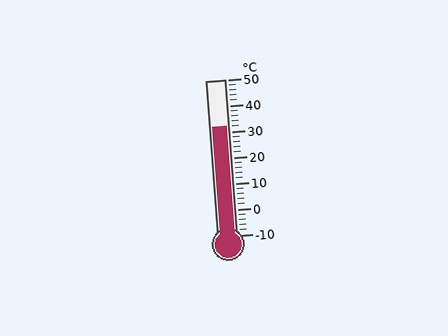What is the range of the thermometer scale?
The thermometer scale ranges from -10°C to 50°C.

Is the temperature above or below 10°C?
The temperature is above 10°C.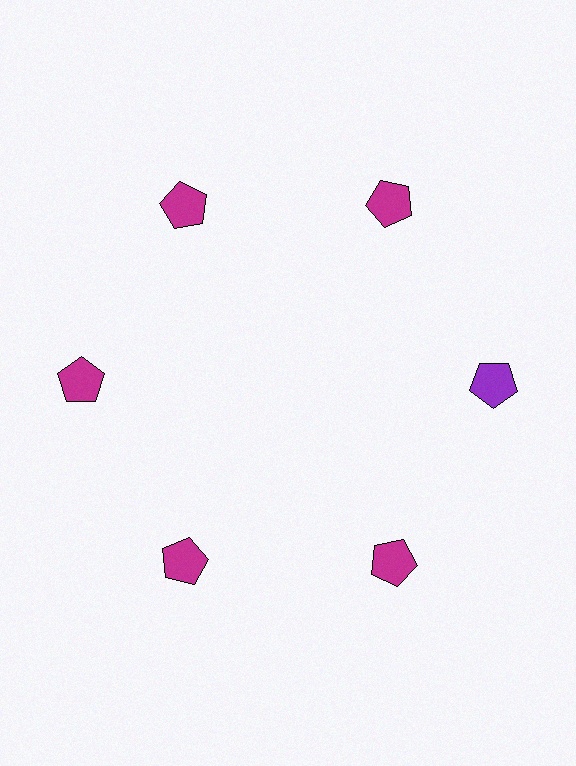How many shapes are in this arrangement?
There are 6 shapes arranged in a ring pattern.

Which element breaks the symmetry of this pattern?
The purple pentagon at roughly the 3 o'clock position breaks the symmetry. All other shapes are magenta pentagons.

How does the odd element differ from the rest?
It has a different color: purple instead of magenta.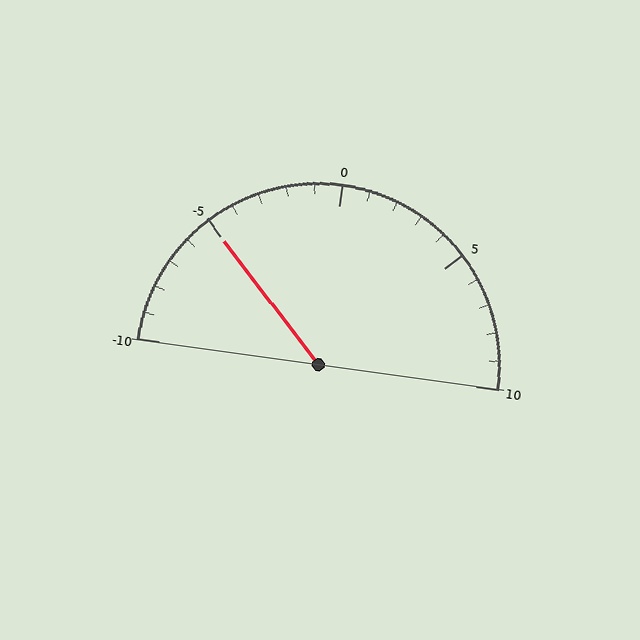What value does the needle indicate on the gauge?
The needle indicates approximately -5.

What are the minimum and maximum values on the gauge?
The gauge ranges from -10 to 10.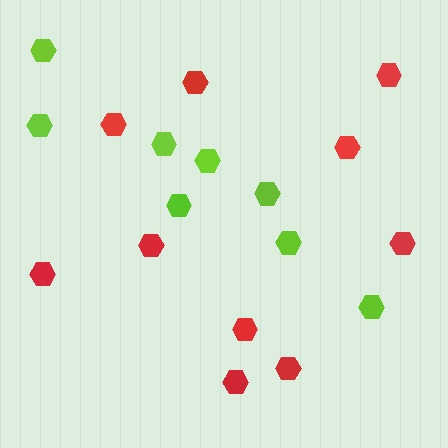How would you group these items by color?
There are 2 groups: one group of lime hexagons (8) and one group of red hexagons (10).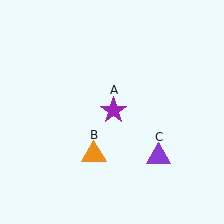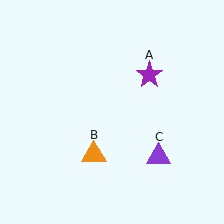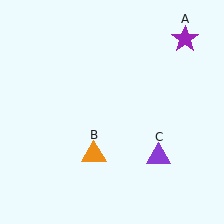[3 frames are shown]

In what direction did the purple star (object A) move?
The purple star (object A) moved up and to the right.